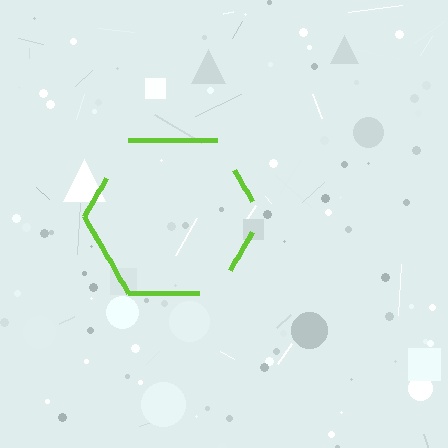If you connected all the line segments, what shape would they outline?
They would outline a hexagon.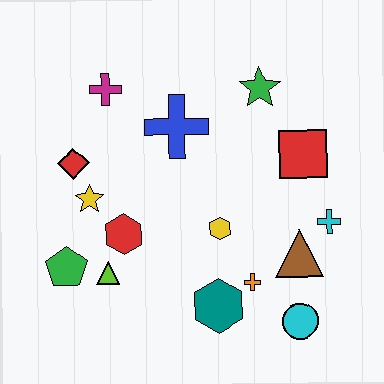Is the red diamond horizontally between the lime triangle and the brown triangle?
No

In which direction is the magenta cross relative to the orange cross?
The magenta cross is above the orange cross.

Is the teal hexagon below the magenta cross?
Yes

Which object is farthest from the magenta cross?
The cyan circle is farthest from the magenta cross.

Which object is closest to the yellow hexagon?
The orange cross is closest to the yellow hexagon.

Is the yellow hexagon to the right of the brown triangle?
No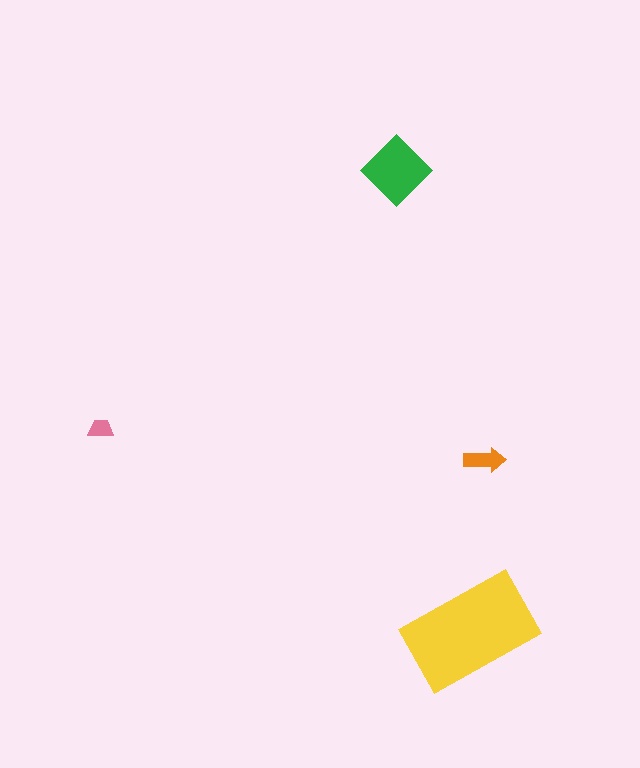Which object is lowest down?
The yellow rectangle is bottommost.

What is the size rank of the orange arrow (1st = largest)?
3rd.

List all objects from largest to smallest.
The yellow rectangle, the green diamond, the orange arrow, the pink trapezoid.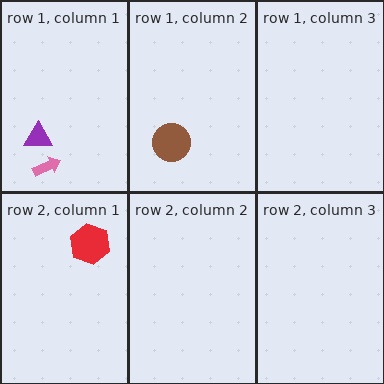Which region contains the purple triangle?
The row 1, column 1 region.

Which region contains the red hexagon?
The row 2, column 1 region.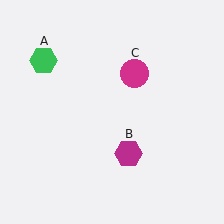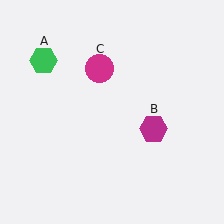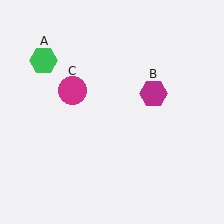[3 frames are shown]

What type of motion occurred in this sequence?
The magenta hexagon (object B), magenta circle (object C) rotated counterclockwise around the center of the scene.